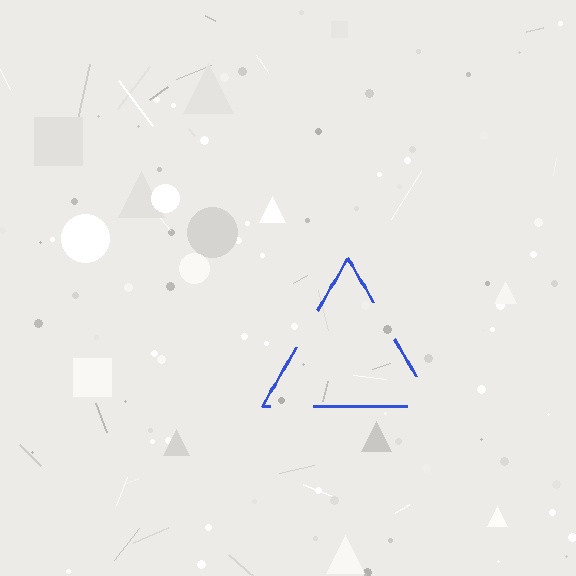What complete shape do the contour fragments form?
The contour fragments form a triangle.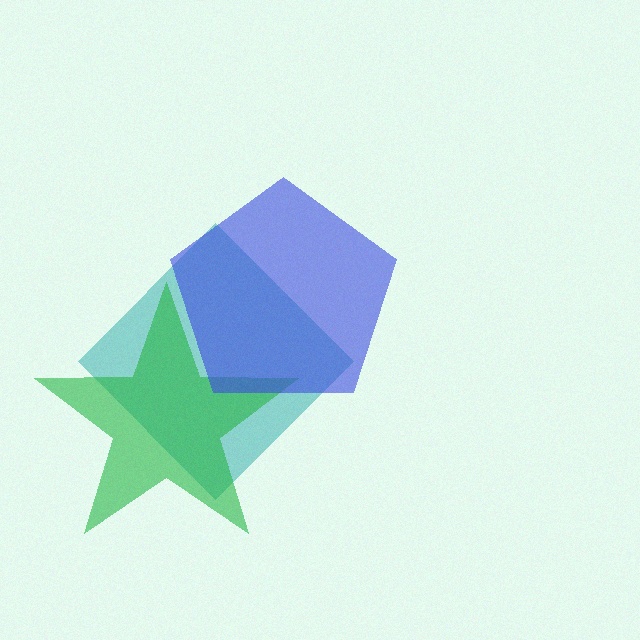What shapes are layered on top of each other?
The layered shapes are: a teal diamond, a green star, a blue pentagon.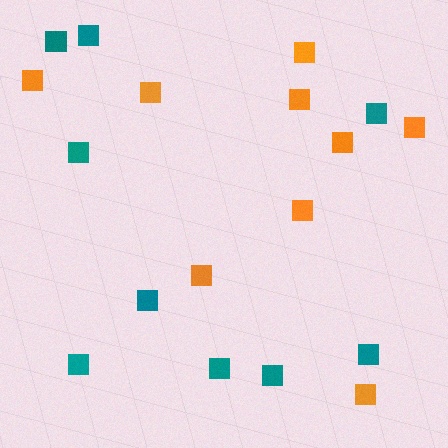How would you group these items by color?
There are 2 groups: one group of orange squares (9) and one group of teal squares (9).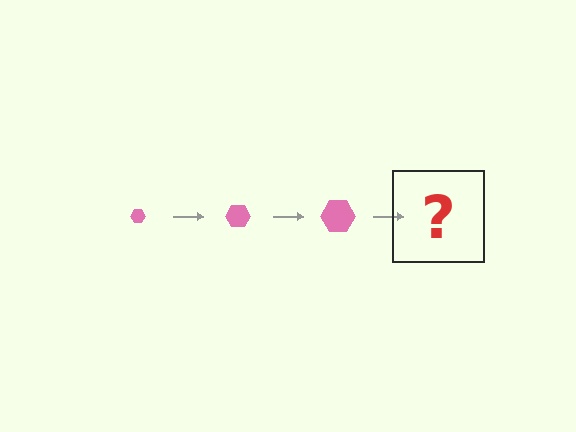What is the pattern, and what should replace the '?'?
The pattern is that the hexagon gets progressively larger each step. The '?' should be a pink hexagon, larger than the previous one.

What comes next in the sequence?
The next element should be a pink hexagon, larger than the previous one.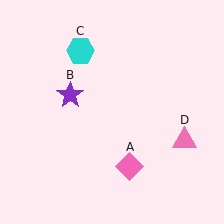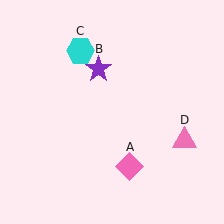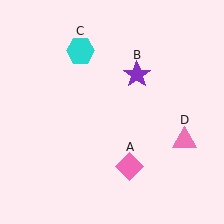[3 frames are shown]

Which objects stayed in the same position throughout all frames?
Pink diamond (object A) and cyan hexagon (object C) and pink triangle (object D) remained stationary.